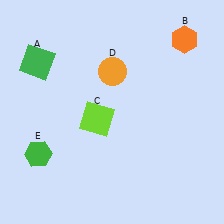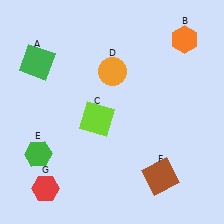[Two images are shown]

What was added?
A brown square (F), a red hexagon (G) were added in Image 2.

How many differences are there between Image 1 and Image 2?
There are 2 differences between the two images.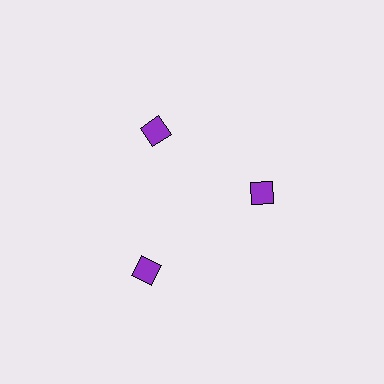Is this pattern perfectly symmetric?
No. The 3 purple diamonds are arranged in a ring, but one element near the 7 o'clock position is pushed outward from the center, breaking the 3-fold rotational symmetry.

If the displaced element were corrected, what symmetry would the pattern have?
It would have 3-fold rotational symmetry — the pattern would map onto itself every 120 degrees.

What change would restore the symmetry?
The symmetry would be restored by moving it inward, back onto the ring so that all 3 diamonds sit at equal angles and equal distance from the center.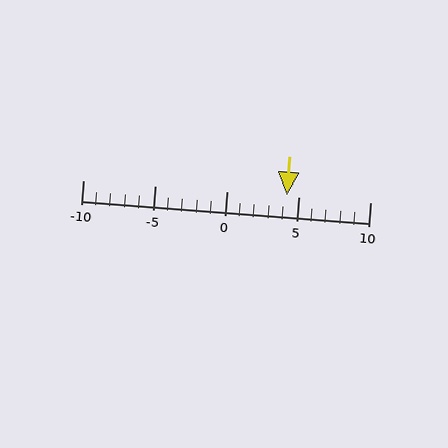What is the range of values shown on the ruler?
The ruler shows values from -10 to 10.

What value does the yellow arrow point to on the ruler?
The yellow arrow points to approximately 4.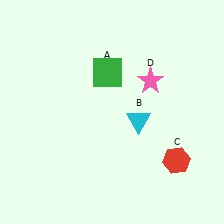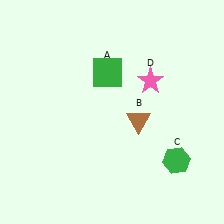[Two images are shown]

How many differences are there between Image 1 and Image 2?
There are 2 differences between the two images.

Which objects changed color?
B changed from cyan to brown. C changed from red to green.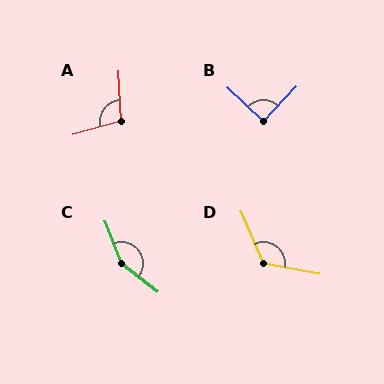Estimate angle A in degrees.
Approximately 103 degrees.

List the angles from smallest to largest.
B (90°), A (103°), D (124°), C (149°).